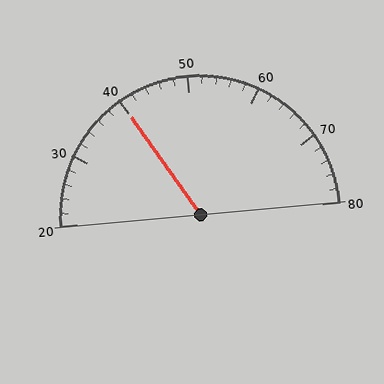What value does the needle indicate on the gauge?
The needle indicates approximately 40.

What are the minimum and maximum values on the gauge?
The gauge ranges from 20 to 80.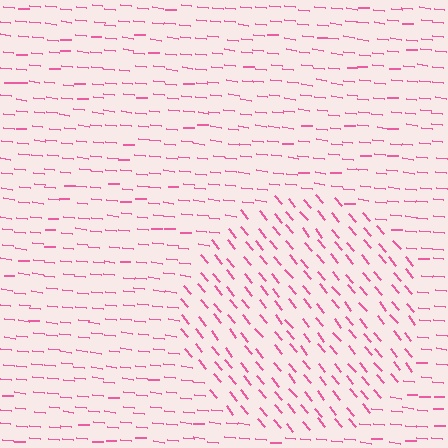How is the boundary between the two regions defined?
The boundary is defined purely by a change in line orientation (approximately 45 degrees difference). All lines are the same color and thickness.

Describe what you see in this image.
The image is filled with small pink line segments. A circle region in the image has lines oriented differently from the surrounding lines, creating a visible texture boundary.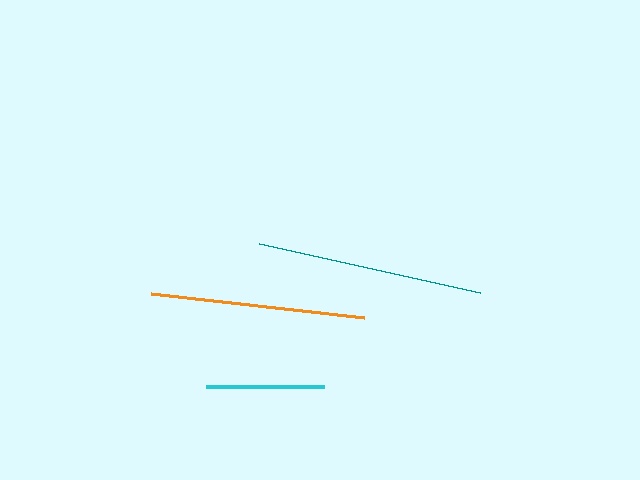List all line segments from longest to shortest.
From longest to shortest: teal, orange, cyan.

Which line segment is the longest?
The teal line is the longest at approximately 226 pixels.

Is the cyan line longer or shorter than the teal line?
The teal line is longer than the cyan line.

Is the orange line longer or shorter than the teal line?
The teal line is longer than the orange line.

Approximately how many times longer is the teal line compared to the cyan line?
The teal line is approximately 1.9 times the length of the cyan line.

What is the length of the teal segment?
The teal segment is approximately 226 pixels long.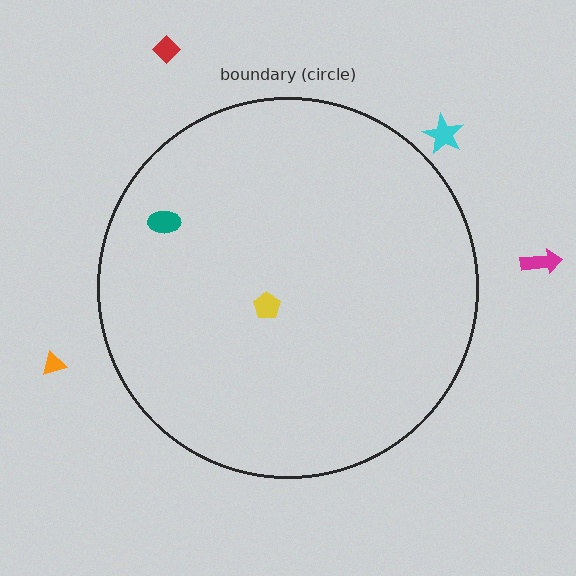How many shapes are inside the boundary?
2 inside, 4 outside.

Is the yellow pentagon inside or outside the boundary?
Inside.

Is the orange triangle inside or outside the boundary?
Outside.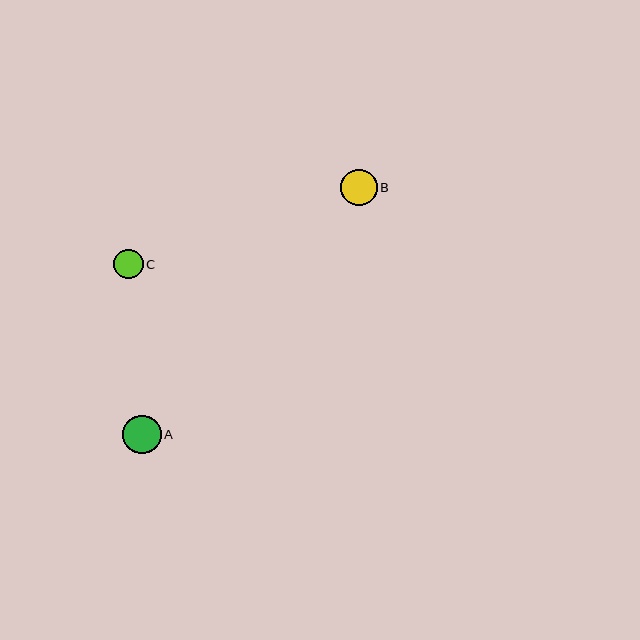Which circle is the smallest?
Circle C is the smallest with a size of approximately 30 pixels.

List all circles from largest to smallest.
From largest to smallest: A, B, C.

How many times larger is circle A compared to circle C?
Circle A is approximately 1.3 times the size of circle C.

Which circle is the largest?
Circle A is the largest with a size of approximately 38 pixels.